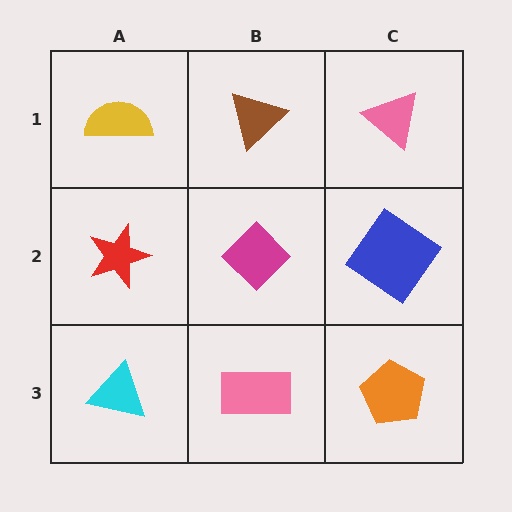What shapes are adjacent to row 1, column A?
A red star (row 2, column A), a brown triangle (row 1, column B).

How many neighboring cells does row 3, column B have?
3.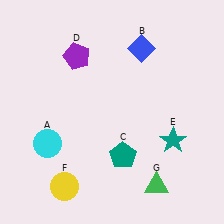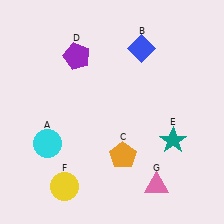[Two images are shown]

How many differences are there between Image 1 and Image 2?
There are 2 differences between the two images.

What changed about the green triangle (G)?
In Image 1, G is green. In Image 2, it changed to pink.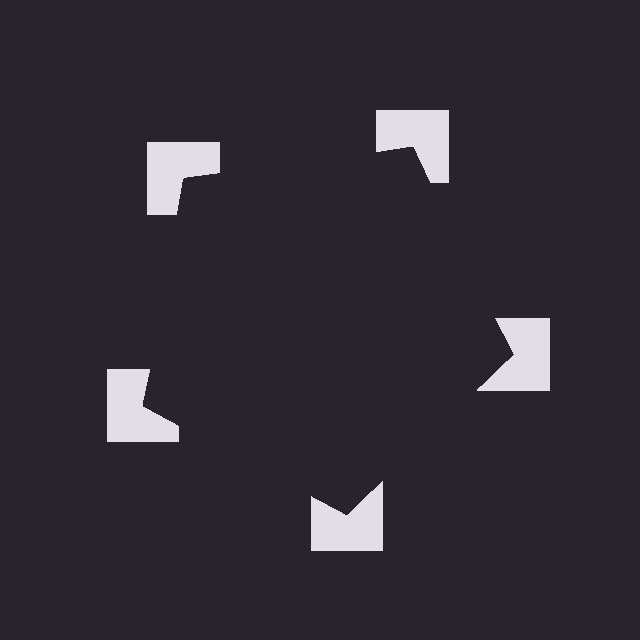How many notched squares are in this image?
There are 5 — one at each vertex of the illusory pentagon.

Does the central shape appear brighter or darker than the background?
It typically appears slightly darker than the background, even though no actual brightness change is drawn.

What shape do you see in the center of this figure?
An illusory pentagon — its edges are inferred from the aligned wedge cuts in the notched squares, not physically drawn.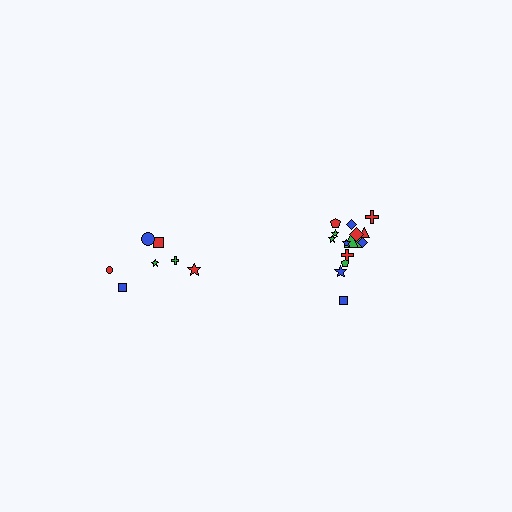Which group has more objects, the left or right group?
The right group.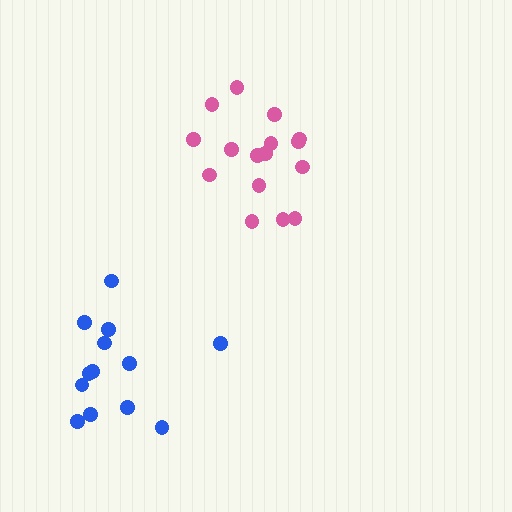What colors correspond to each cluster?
The clusters are colored: pink, blue.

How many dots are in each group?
Group 1: 16 dots, Group 2: 13 dots (29 total).